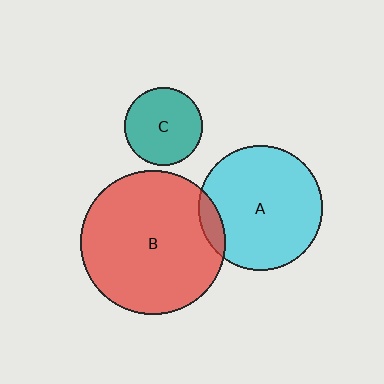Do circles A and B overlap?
Yes.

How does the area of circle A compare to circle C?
Approximately 2.6 times.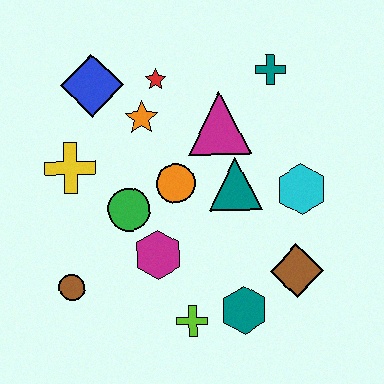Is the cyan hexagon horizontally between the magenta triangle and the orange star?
No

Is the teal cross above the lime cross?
Yes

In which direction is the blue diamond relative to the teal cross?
The blue diamond is to the left of the teal cross.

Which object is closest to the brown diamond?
The teal hexagon is closest to the brown diamond.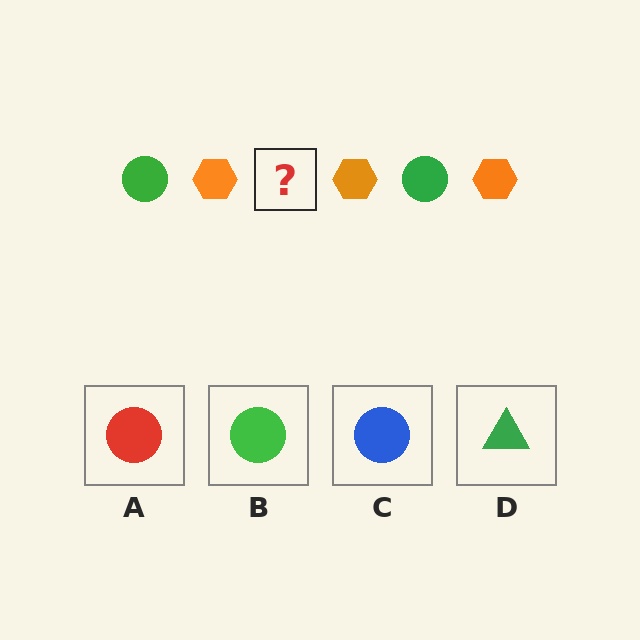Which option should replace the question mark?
Option B.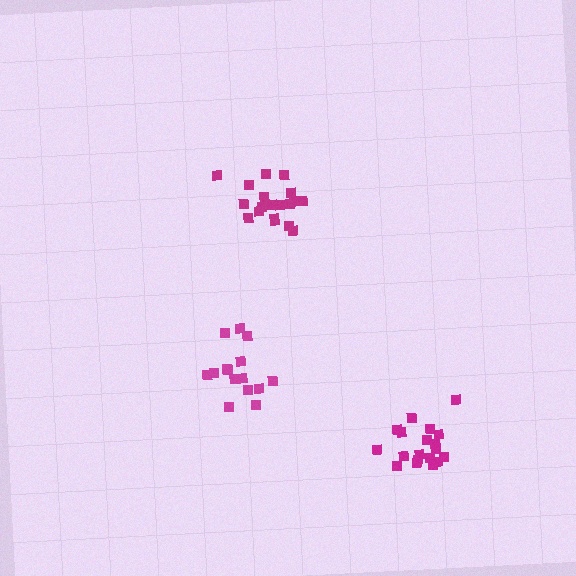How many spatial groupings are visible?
There are 3 spatial groupings.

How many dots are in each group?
Group 1: 19 dots, Group 2: 19 dots, Group 3: 15 dots (53 total).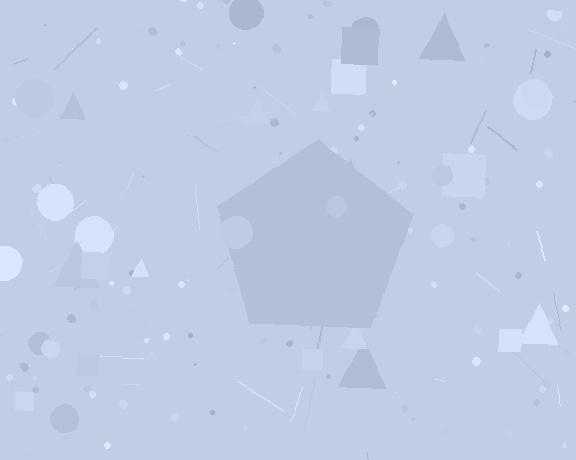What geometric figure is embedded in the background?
A pentagon is embedded in the background.